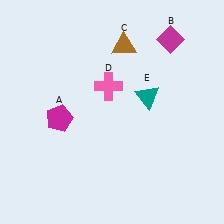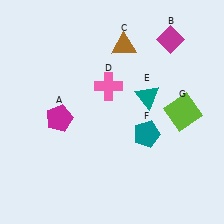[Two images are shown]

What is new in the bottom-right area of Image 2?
A teal pentagon (F) was added in the bottom-right area of Image 2.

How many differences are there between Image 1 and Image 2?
There are 2 differences between the two images.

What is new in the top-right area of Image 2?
A lime square (G) was added in the top-right area of Image 2.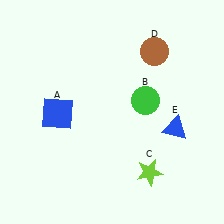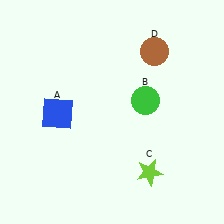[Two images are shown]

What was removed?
The blue triangle (E) was removed in Image 2.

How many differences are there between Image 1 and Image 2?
There is 1 difference between the two images.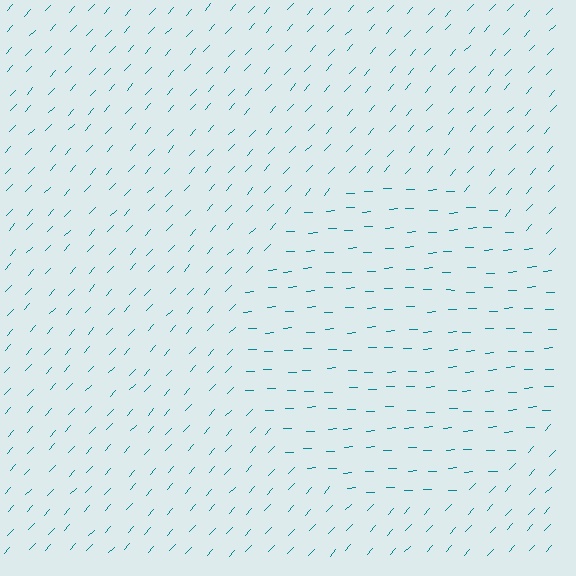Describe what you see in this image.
The image is filled with small teal line segments. A circle region in the image has lines oriented differently from the surrounding lines, creating a visible texture boundary.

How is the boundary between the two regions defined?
The boundary is defined purely by a change in line orientation (approximately 45 degrees difference). All lines are the same color and thickness.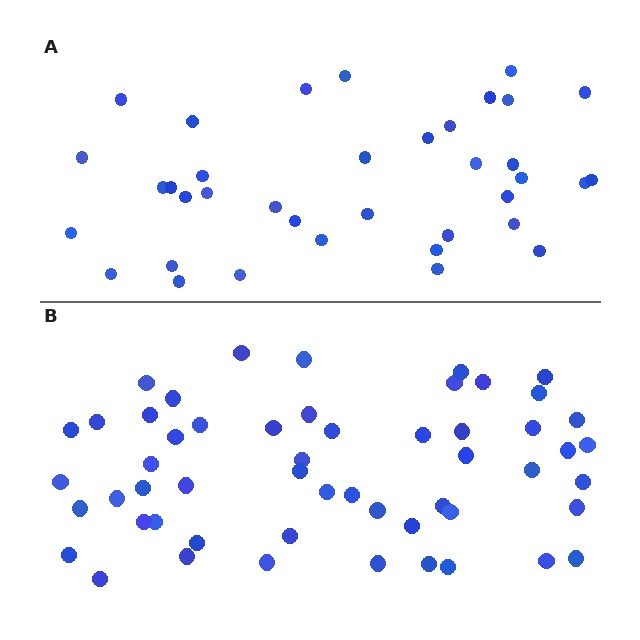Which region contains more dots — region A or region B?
Region B (the bottom region) has more dots.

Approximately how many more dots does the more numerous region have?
Region B has approximately 15 more dots than region A.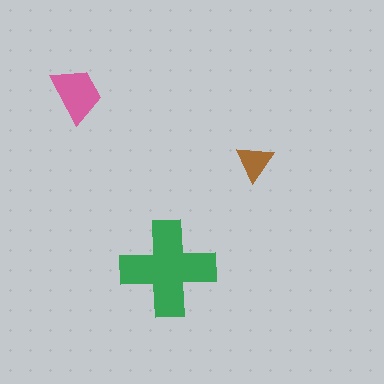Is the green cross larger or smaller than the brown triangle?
Larger.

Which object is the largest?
The green cross.